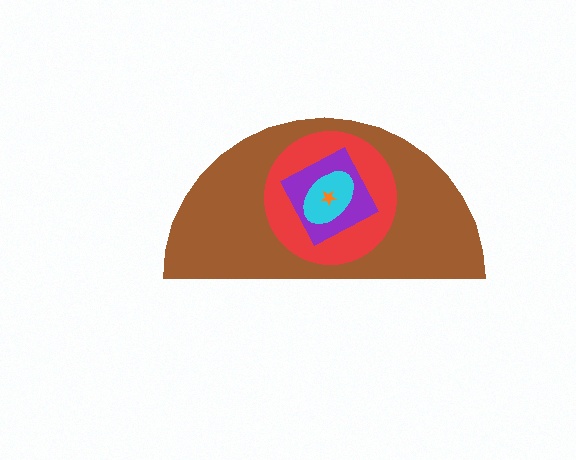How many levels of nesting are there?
5.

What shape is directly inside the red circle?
The purple square.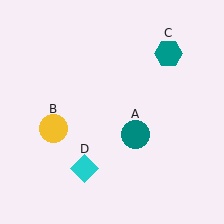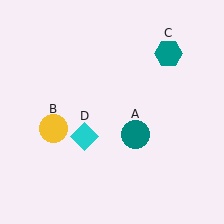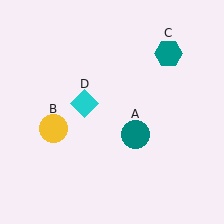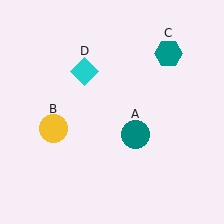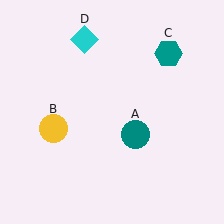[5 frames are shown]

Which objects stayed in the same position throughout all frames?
Teal circle (object A) and yellow circle (object B) and teal hexagon (object C) remained stationary.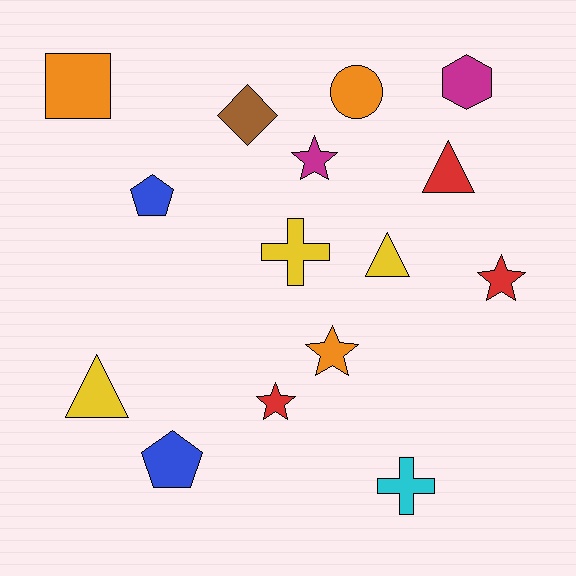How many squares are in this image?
There is 1 square.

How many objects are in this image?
There are 15 objects.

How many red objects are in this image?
There are 3 red objects.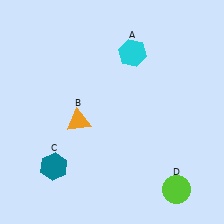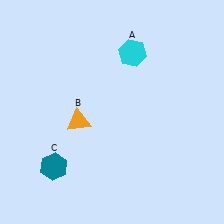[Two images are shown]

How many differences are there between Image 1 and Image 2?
There is 1 difference between the two images.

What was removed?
The lime circle (D) was removed in Image 2.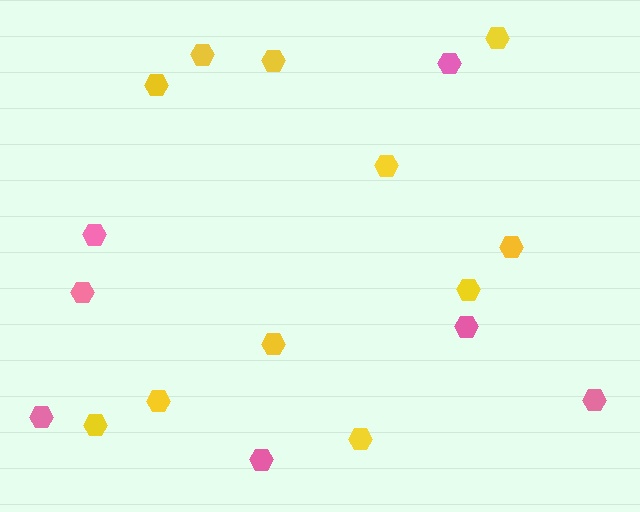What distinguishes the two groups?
There are 2 groups: one group of yellow hexagons (11) and one group of pink hexagons (7).